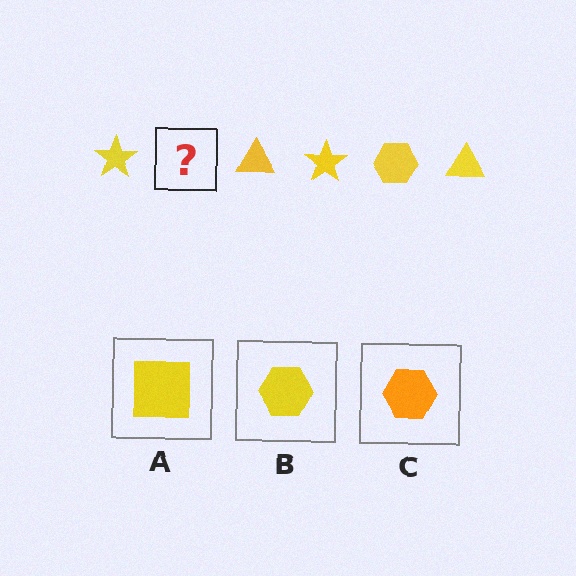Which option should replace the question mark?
Option B.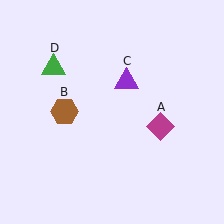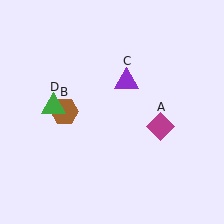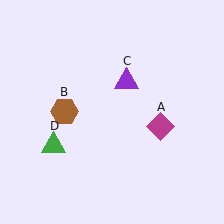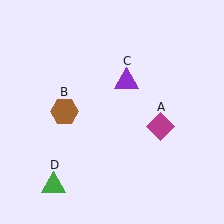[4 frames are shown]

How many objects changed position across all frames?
1 object changed position: green triangle (object D).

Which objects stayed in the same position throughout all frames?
Magenta diamond (object A) and brown hexagon (object B) and purple triangle (object C) remained stationary.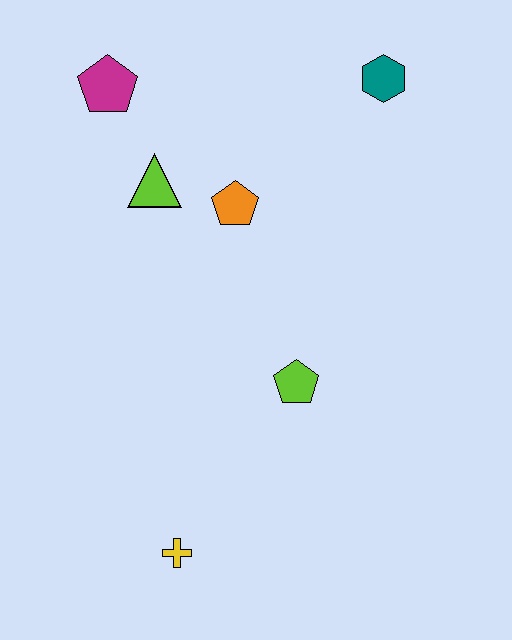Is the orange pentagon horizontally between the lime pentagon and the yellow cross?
Yes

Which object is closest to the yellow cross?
The lime pentagon is closest to the yellow cross.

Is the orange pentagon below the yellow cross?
No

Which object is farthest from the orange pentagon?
The yellow cross is farthest from the orange pentagon.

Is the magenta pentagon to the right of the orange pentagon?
No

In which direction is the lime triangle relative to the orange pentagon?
The lime triangle is to the left of the orange pentagon.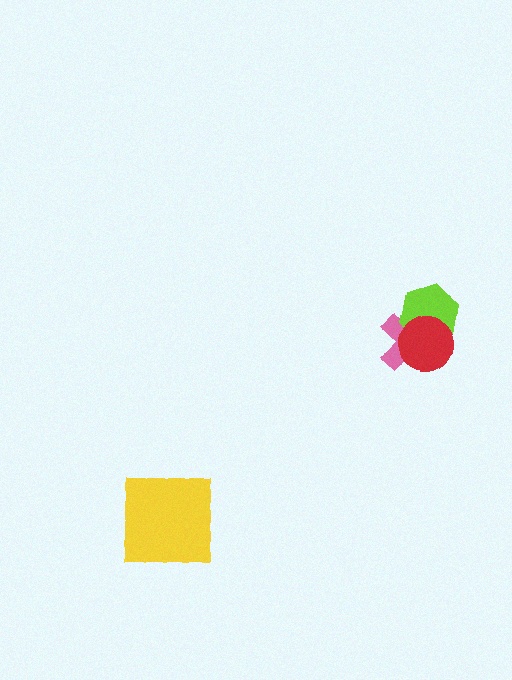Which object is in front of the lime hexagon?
The red circle is in front of the lime hexagon.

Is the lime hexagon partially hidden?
Yes, it is partially covered by another shape.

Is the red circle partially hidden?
No, no other shape covers it.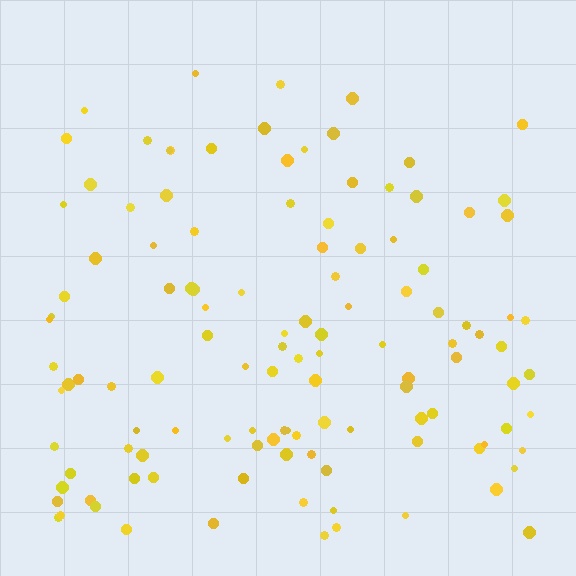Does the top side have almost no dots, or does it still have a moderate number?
Still a moderate number, just noticeably fewer than the bottom.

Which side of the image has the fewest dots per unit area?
The top.